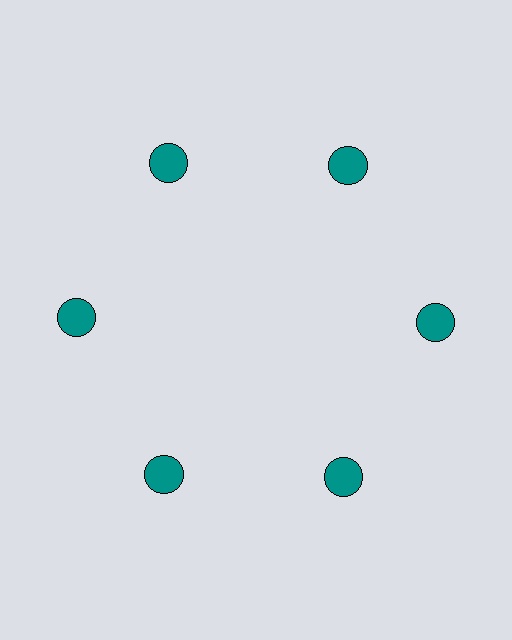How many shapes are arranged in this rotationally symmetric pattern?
There are 6 shapes, arranged in 6 groups of 1.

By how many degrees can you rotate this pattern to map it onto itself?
The pattern maps onto itself every 60 degrees of rotation.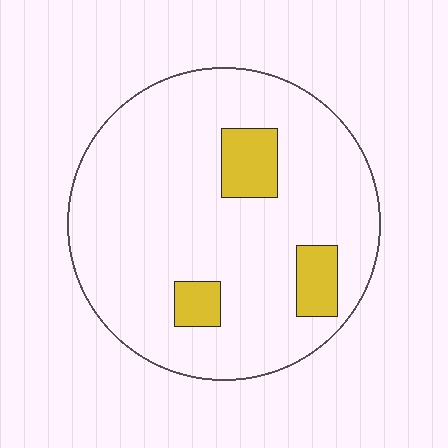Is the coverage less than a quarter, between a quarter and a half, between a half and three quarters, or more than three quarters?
Less than a quarter.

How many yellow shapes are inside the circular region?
3.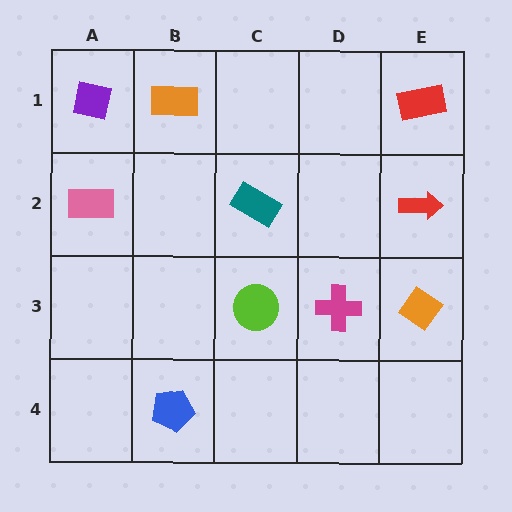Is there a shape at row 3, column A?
No, that cell is empty.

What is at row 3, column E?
An orange diamond.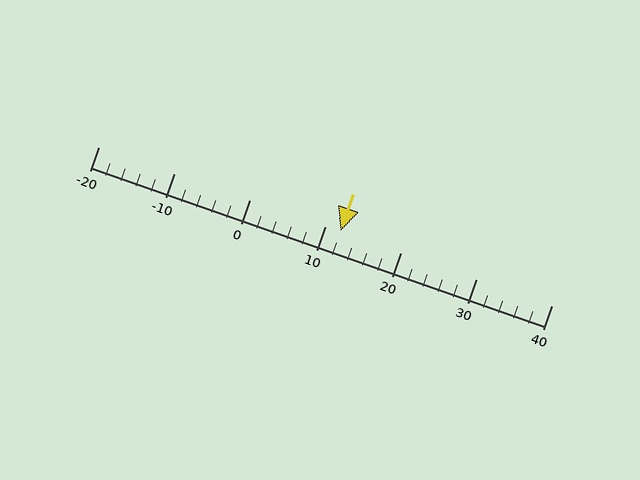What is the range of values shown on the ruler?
The ruler shows values from -20 to 40.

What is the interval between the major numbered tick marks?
The major tick marks are spaced 10 units apart.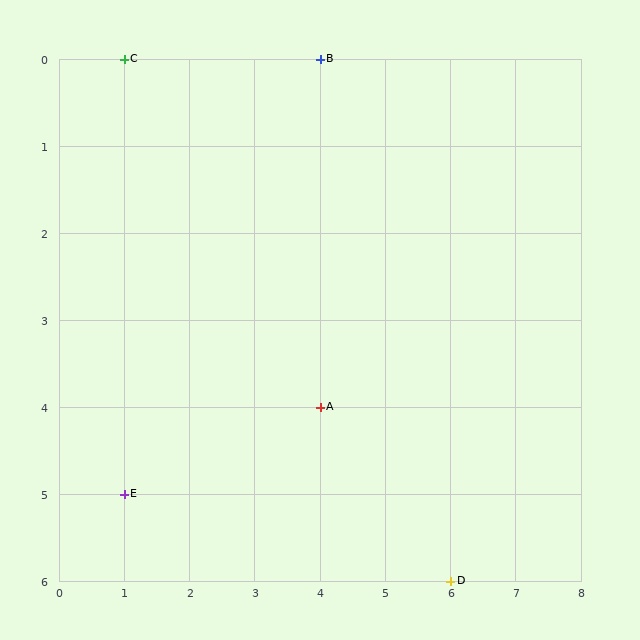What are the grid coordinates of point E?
Point E is at grid coordinates (1, 5).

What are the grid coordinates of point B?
Point B is at grid coordinates (4, 0).